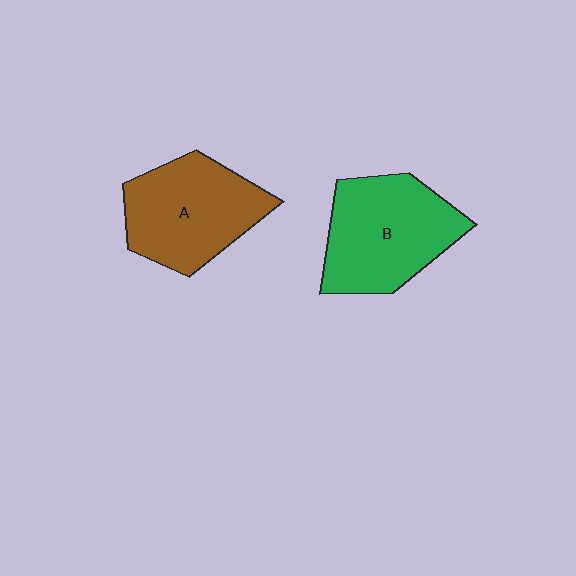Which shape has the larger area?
Shape B (green).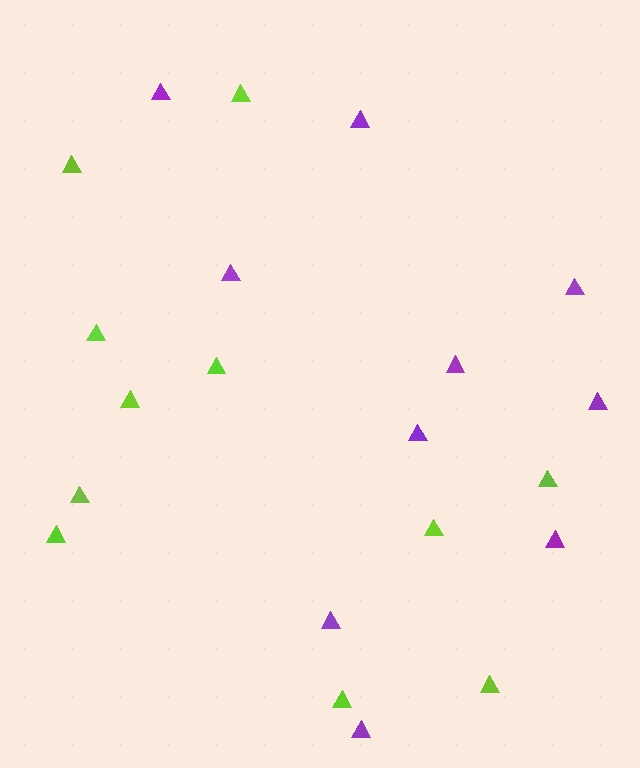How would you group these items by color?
There are 2 groups: one group of purple triangles (10) and one group of lime triangles (11).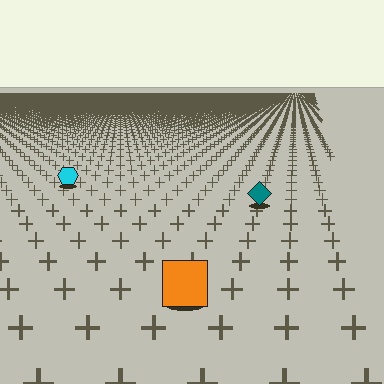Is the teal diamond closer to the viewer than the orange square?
No. The orange square is closer — you can tell from the texture gradient: the ground texture is coarser near it.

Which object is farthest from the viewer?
The cyan hexagon is farthest from the viewer. It appears smaller and the ground texture around it is denser.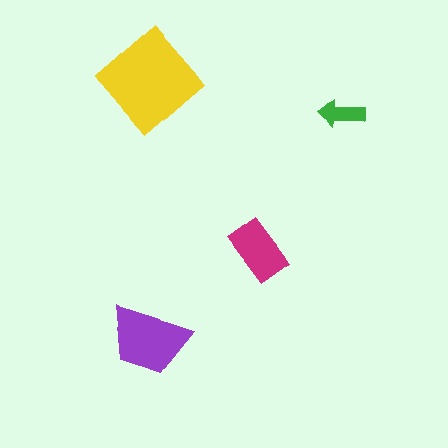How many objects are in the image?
There are 4 objects in the image.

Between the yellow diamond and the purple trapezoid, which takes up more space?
The yellow diamond.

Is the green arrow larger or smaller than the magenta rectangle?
Smaller.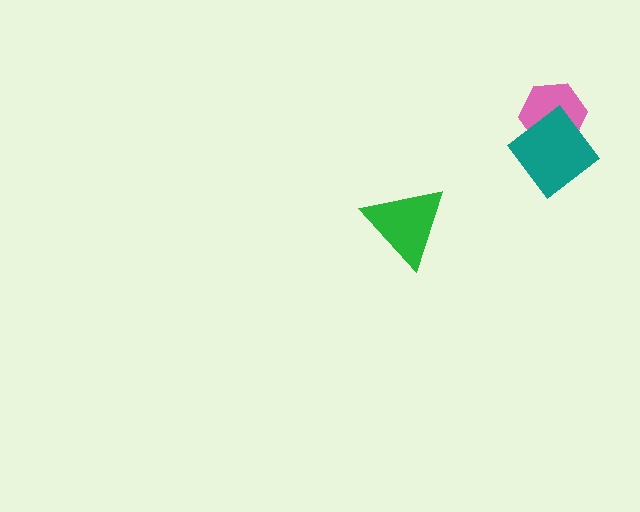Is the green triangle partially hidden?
No, no other shape covers it.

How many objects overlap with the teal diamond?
1 object overlaps with the teal diamond.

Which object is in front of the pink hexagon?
The teal diamond is in front of the pink hexagon.